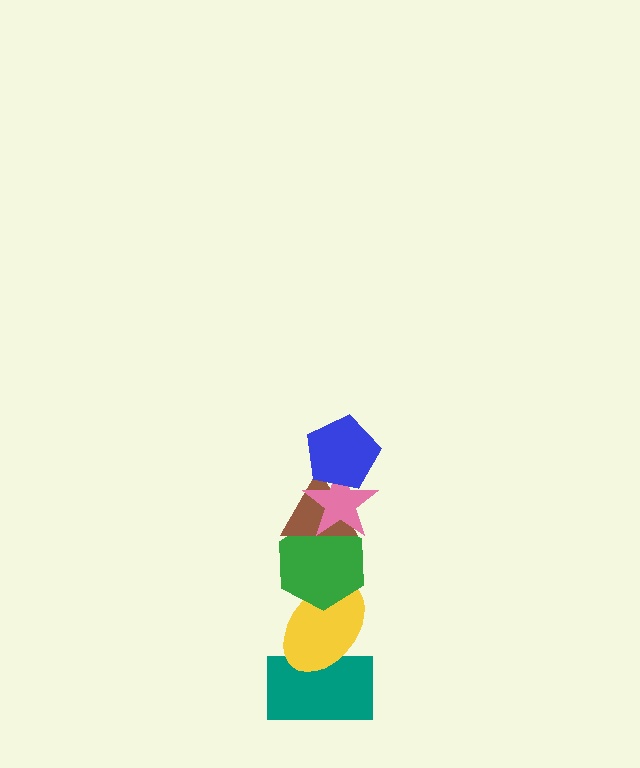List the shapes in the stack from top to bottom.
From top to bottom: the blue pentagon, the pink star, the brown triangle, the green hexagon, the yellow ellipse, the teal rectangle.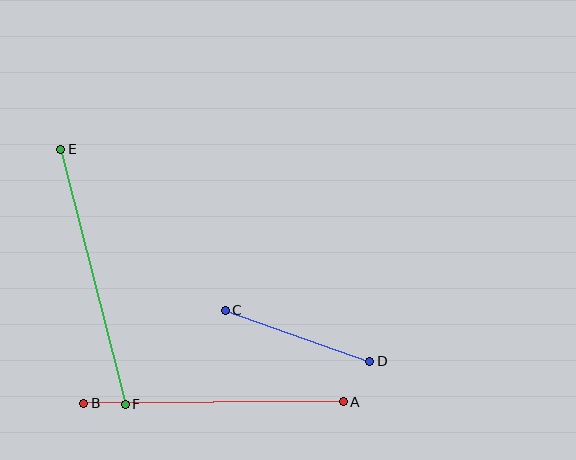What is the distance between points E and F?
The distance is approximately 263 pixels.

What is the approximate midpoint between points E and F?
The midpoint is at approximately (93, 277) pixels.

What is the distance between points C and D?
The distance is approximately 153 pixels.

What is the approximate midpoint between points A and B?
The midpoint is at approximately (213, 402) pixels.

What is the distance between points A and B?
The distance is approximately 260 pixels.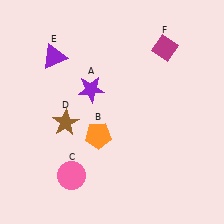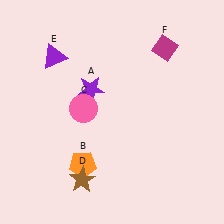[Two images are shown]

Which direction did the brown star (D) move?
The brown star (D) moved down.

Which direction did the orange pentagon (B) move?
The orange pentagon (B) moved down.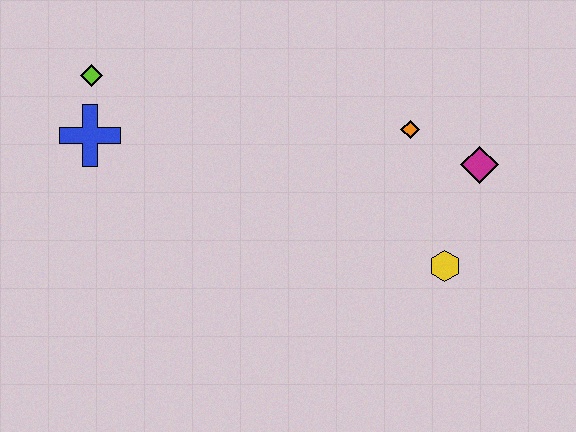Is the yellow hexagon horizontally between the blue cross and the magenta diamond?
Yes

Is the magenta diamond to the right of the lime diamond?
Yes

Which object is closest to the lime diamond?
The blue cross is closest to the lime diamond.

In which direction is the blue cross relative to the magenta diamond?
The blue cross is to the left of the magenta diamond.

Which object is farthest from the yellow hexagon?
The lime diamond is farthest from the yellow hexagon.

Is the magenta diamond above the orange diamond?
No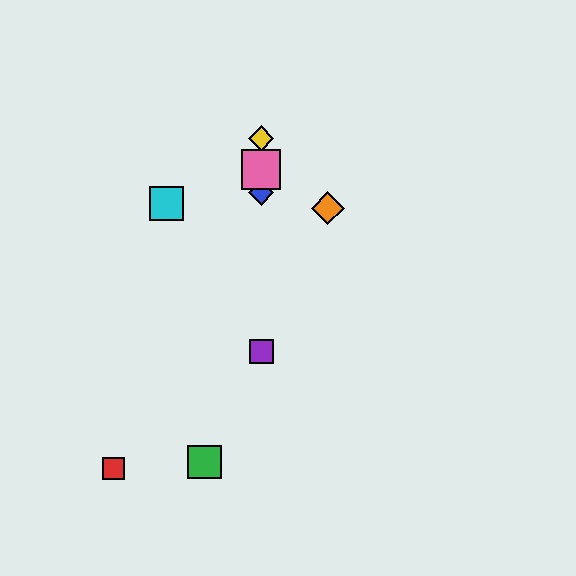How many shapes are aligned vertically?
4 shapes (the blue diamond, the yellow diamond, the purple square, the pink square) are aligned vertically.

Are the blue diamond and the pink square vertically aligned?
Yes, both are at x≈261.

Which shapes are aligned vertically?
The blue diamond, the yellow diamond, the purple square, the pink square are aligned vertically.